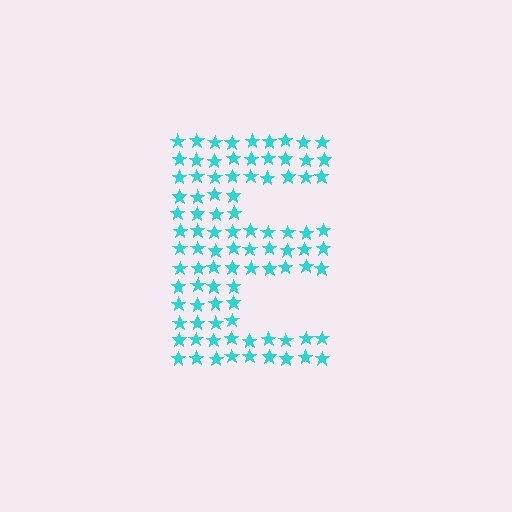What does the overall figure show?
The overall figure shows the letter E.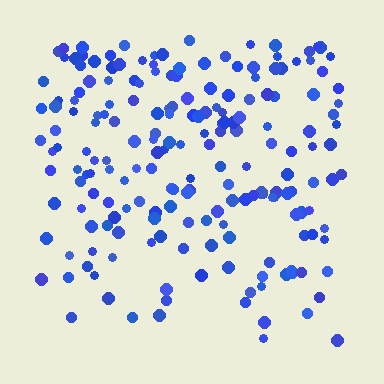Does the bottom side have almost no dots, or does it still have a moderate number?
Still a moderate number, just noticeably fewer than the top.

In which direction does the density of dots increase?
From bottom to top, with the top side densest.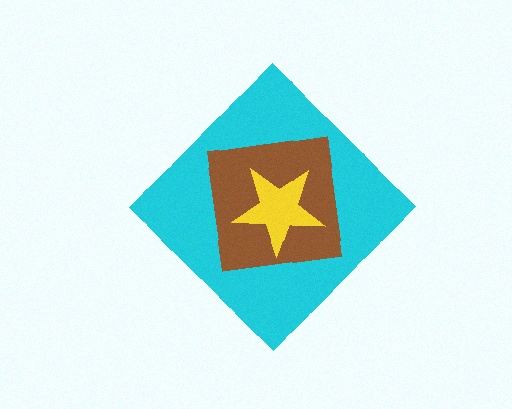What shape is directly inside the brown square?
The yellow star.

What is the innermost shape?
The yellow star.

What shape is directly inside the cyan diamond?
The brown square.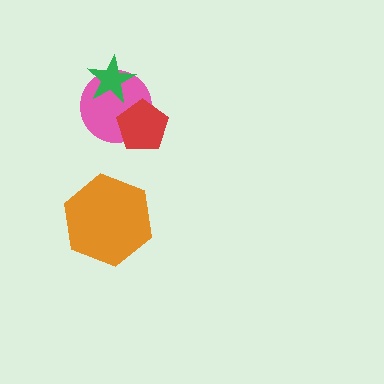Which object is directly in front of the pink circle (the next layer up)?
The green star is directly in front of the pink circle.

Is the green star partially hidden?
No, no other shape covers it.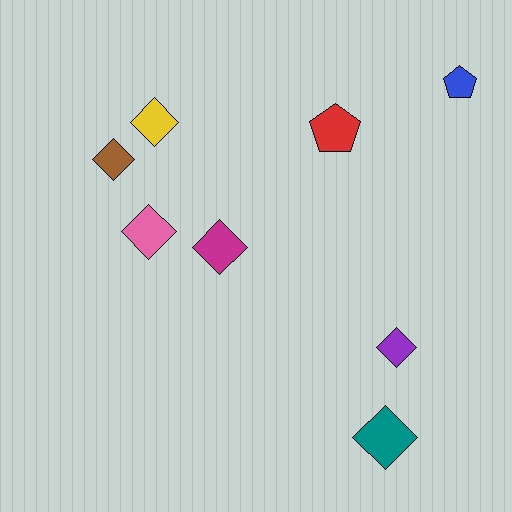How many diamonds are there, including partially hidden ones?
There are 6 diamonds.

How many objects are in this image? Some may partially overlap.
There are 8 objects.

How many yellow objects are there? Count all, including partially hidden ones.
There is 1 yellow object.